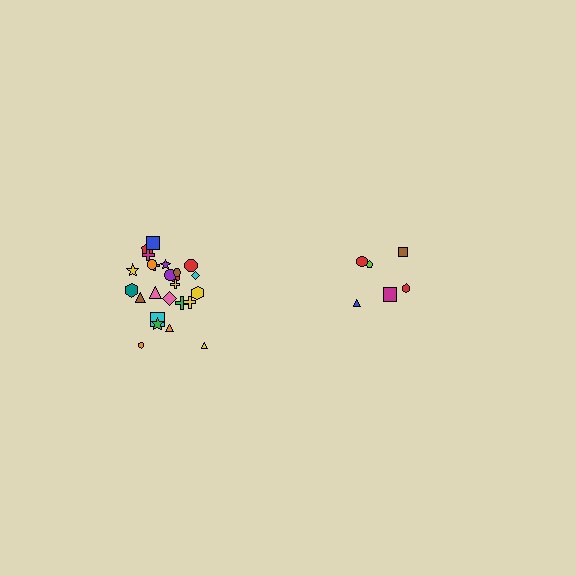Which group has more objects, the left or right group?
The left group.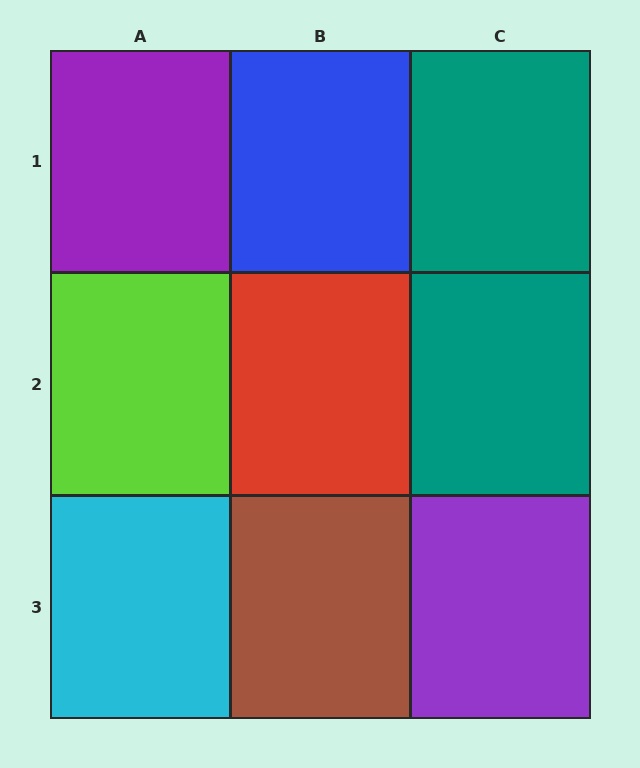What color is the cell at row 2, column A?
Lime.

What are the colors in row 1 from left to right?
Purple, blue, teal.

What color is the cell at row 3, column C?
Purple.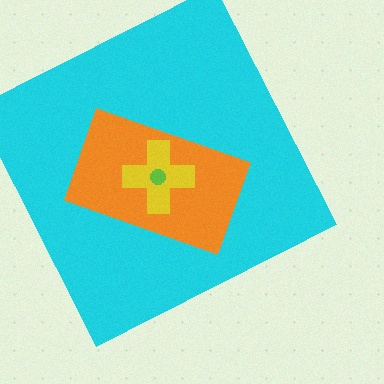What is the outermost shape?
The cyan square.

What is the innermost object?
The lime circle.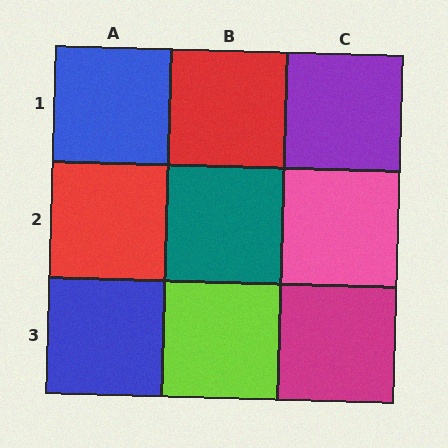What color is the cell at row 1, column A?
Blue.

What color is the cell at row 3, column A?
Blue.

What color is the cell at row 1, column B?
Red.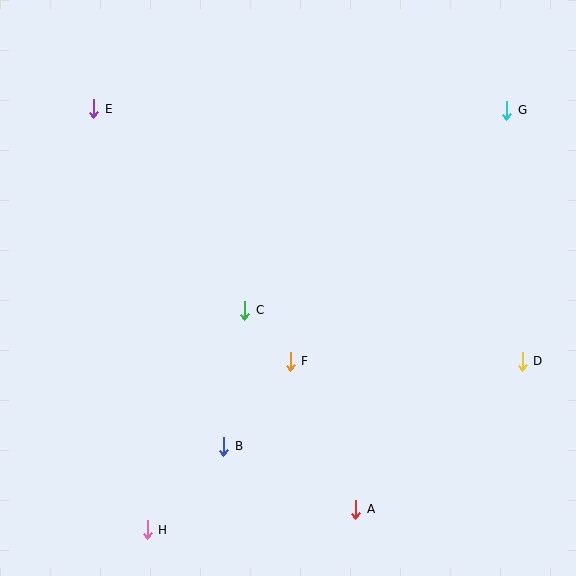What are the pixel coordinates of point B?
Point B is at (224, 446).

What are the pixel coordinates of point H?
Point H is at (147, 530).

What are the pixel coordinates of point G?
Point G is at (507, 110).